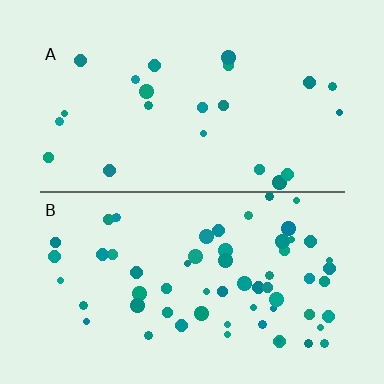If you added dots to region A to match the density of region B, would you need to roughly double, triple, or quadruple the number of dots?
Approximately triple.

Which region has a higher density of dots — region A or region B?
B (the bottom).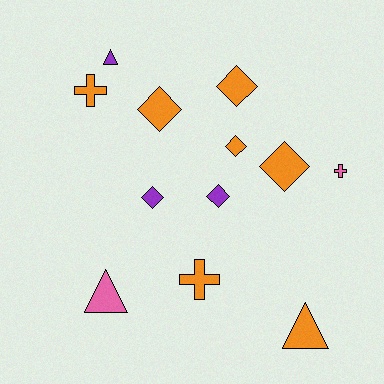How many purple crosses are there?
There are no purple crosses.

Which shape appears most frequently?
Diamond, with 6 objects.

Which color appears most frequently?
Orange, with 7 objects.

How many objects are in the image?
There are 12 objects.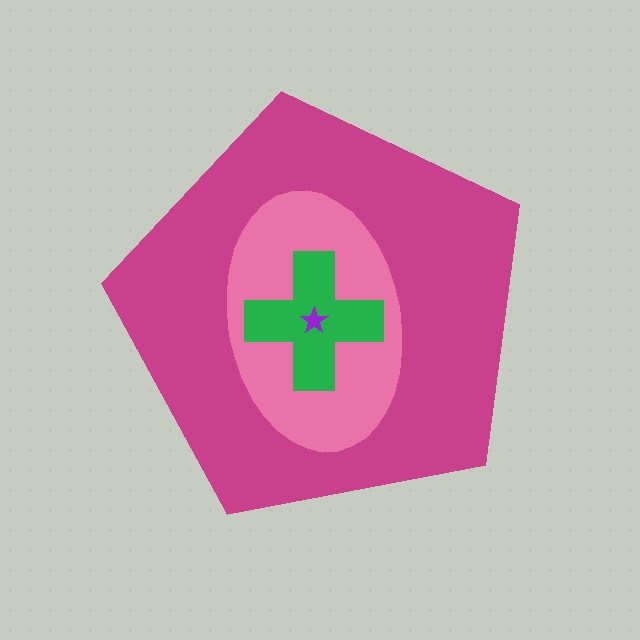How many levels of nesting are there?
4.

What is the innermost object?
The purple star.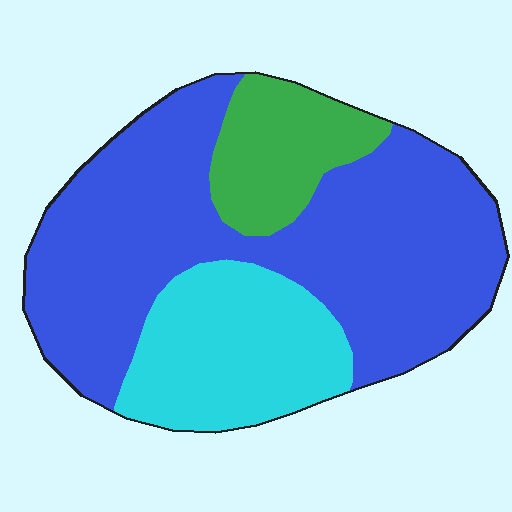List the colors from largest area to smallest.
From largest to smallest: blue, cyan, green.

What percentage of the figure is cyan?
Cyan covers about 25% of the figure.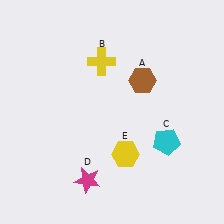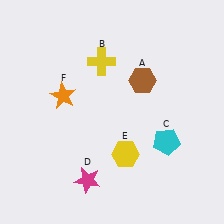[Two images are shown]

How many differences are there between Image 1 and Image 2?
There is 1 difference between the two images.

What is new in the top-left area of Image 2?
An orange star (F) was added in the top-left area of Image 2.